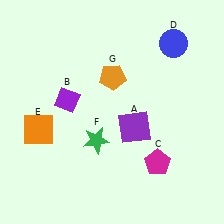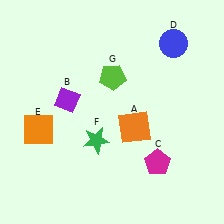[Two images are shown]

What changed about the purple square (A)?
In Image 1, A is purple. In Image 2, it changed to orange.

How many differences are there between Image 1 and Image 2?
There are 2 differences between the two images.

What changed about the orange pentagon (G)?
In Image 1, G is orange. In Image 2, it changed to lime.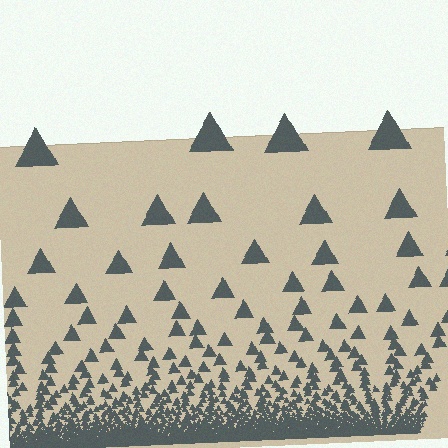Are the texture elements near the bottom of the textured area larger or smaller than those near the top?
Smaller. The gradient is inverted — elements near the bottom are smaller and denser.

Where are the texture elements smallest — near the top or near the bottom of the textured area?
Near the bottom.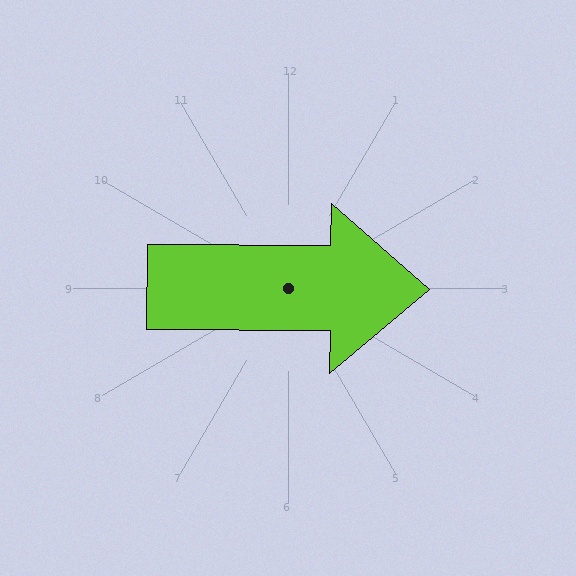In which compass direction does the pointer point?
East.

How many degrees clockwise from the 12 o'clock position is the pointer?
Approximately 91 degrees.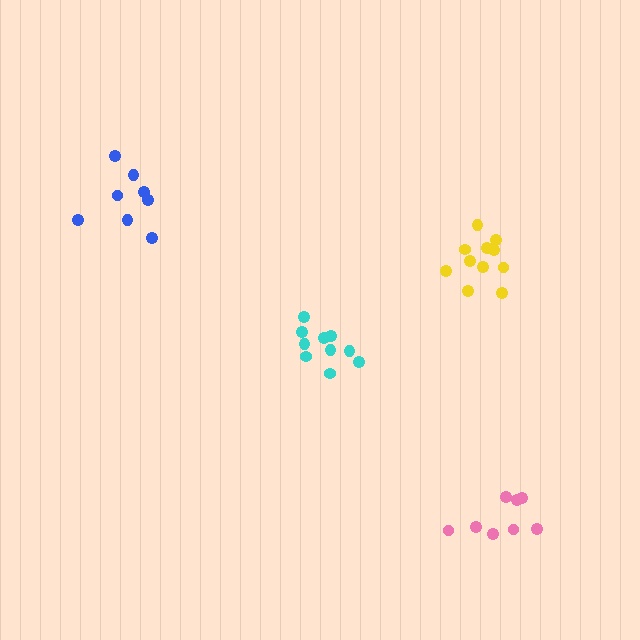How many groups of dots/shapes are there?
There are 4 groups.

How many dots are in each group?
Group 1: 8 dots, Group 2: 11 dots, Group 3: 10 dots, Group 4: 8 dots (37 total).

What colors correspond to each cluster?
The clusters are colored: blue, yellow, cyan, pink.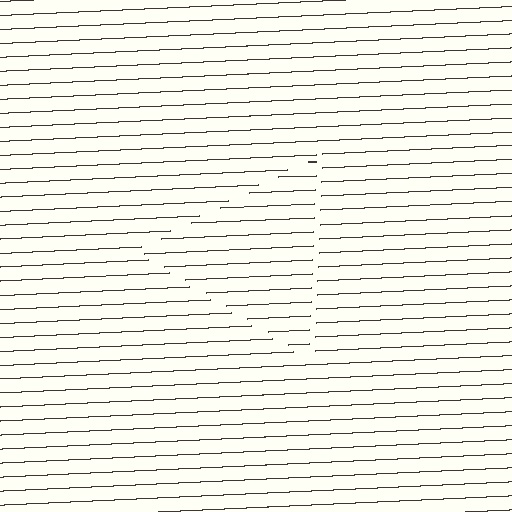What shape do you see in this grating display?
An illusory triangle. The interior of the shape contains the same grating, shifted by half a period — the contour is defined by the phase discontinuity where line-ends from the inner and outer gratings abut.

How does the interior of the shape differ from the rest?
The interior of the shape contains the same grating, shifted by half a period — the contour is defined by the phase discontinuity where line-ends from the inner and outer gratings abut.